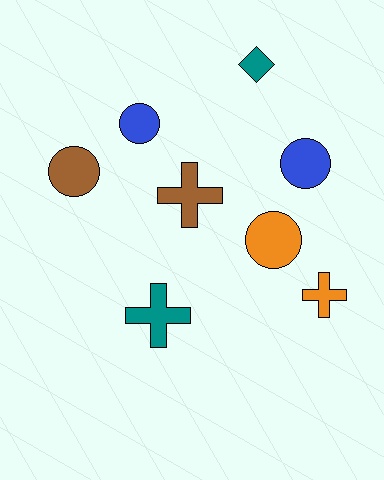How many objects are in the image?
There are 8 objects.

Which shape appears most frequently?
Circle, with 4 objects.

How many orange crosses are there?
There is 1 orange cross.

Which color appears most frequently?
Orange, with 2 objects.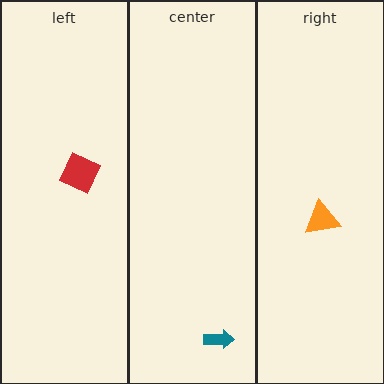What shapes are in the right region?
The orange triangle.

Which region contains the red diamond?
The left region.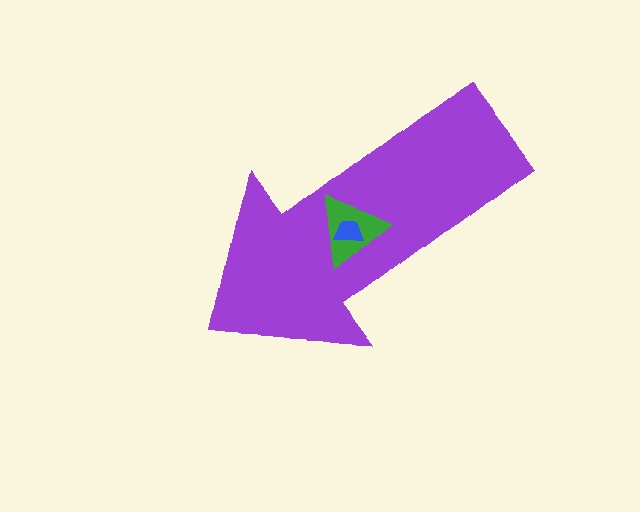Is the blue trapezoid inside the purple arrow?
Yes.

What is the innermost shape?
The blue trapezoid.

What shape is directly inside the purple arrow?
The green triangle.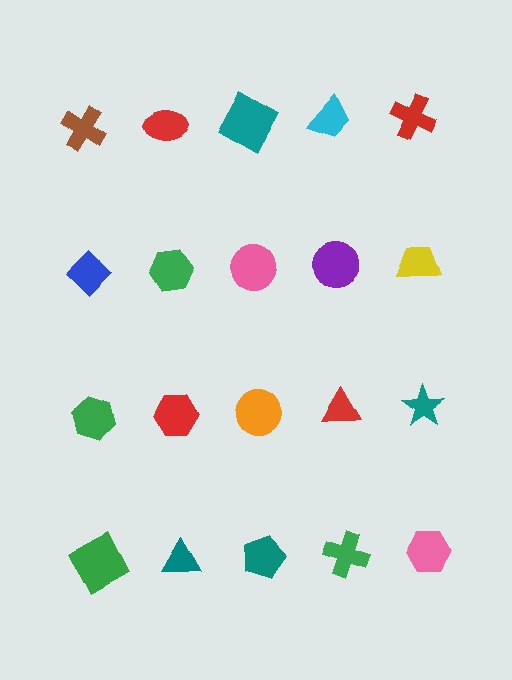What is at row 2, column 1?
A blue diamond.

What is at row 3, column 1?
A green hexagon.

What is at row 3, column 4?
A red triangle.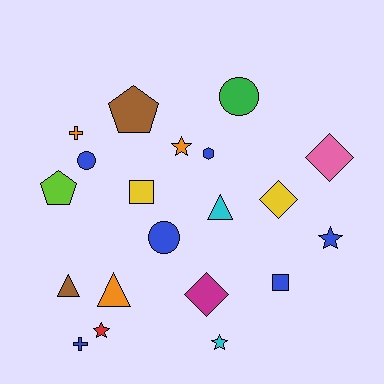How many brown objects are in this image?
There are 2 brown objects.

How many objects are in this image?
There are 20 objects.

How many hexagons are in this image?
There is 1 hexagon.